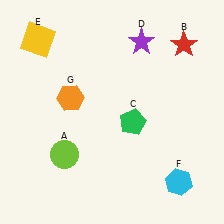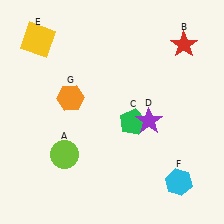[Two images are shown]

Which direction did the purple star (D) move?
The purple star (D) moved down.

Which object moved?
The purple star (D) moved down.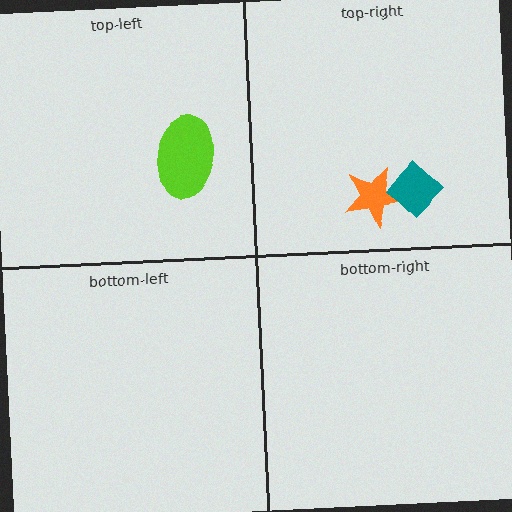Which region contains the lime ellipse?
The top-left region.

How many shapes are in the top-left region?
1.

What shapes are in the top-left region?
The lime ellipse.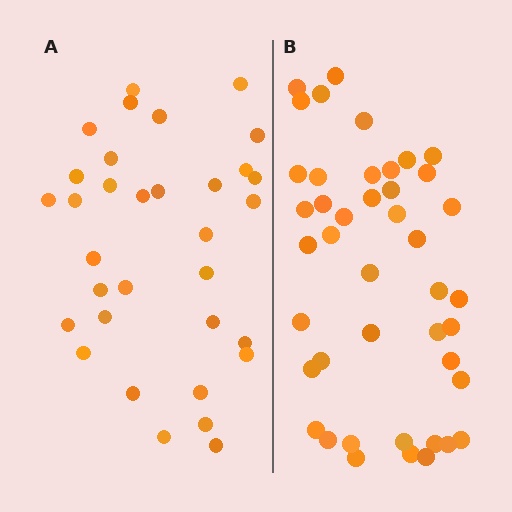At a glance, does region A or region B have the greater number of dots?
Region B (the right region) has more dots.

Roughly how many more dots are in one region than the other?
Region B has roughly 10 or so more dots than region A.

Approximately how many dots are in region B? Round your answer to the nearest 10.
About 40 dots. (The exact count is 43, which rounds to 40.)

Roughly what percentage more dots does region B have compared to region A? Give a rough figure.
About 30% more.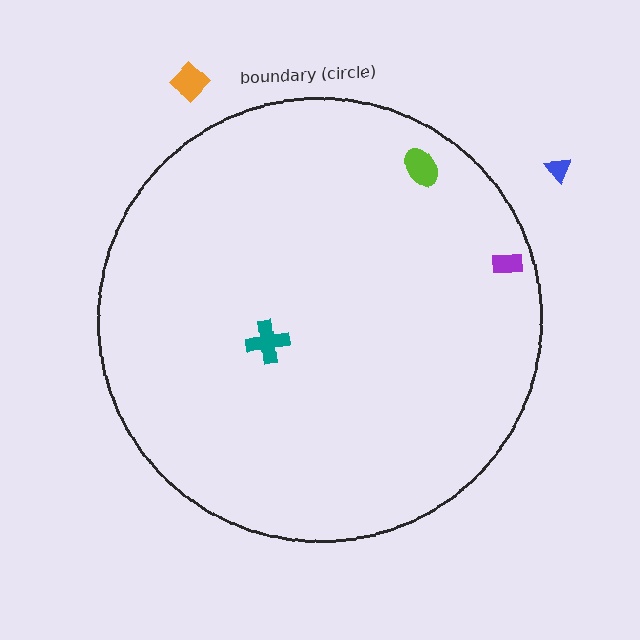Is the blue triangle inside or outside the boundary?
Outside.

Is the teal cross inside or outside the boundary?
Inside.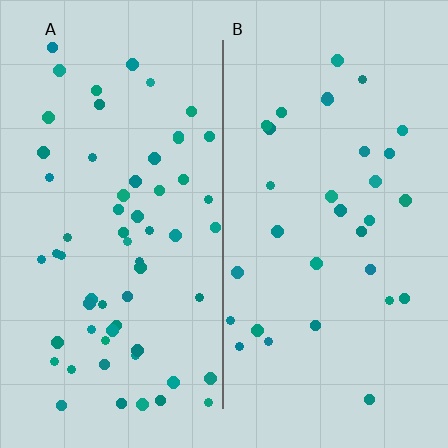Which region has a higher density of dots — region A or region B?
A (the left).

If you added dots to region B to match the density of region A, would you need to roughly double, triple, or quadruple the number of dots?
Approximately double.